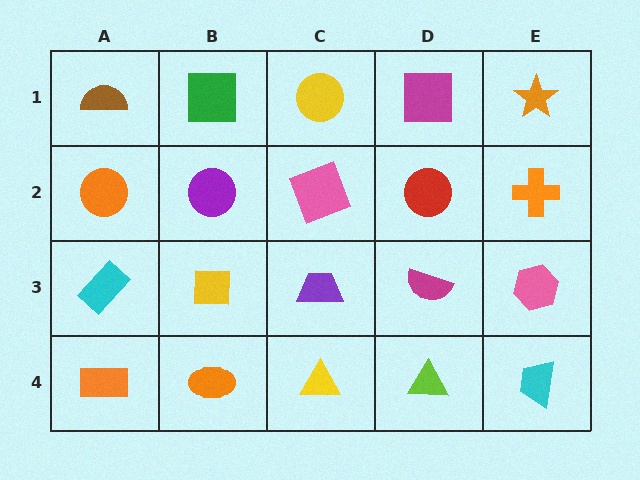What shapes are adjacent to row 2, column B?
A green square (row 1, column B), a yellow square (row 3, column B), an orange circle (row 2, column A), a pink square (row 2, column C).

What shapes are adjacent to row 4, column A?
A cyan rectangle (row 3, column A), an orange ellipse (row 4, column B).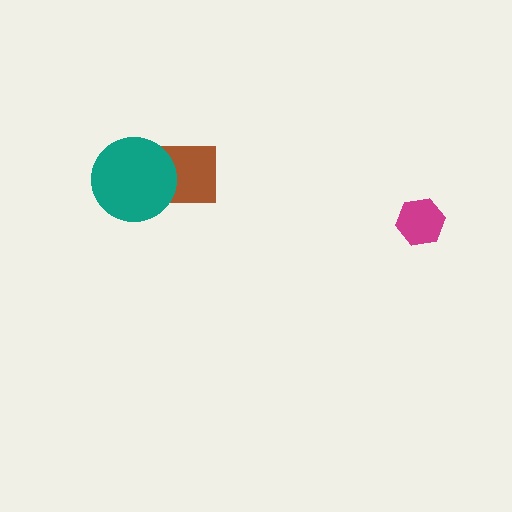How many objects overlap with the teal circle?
1 object overlaps with the teal circle.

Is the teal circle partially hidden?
No, no other shape covers it.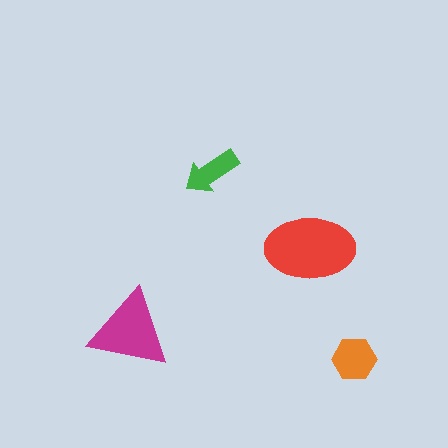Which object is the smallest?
The green arrow.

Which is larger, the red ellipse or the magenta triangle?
The red ellipse.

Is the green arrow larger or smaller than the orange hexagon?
Smaller.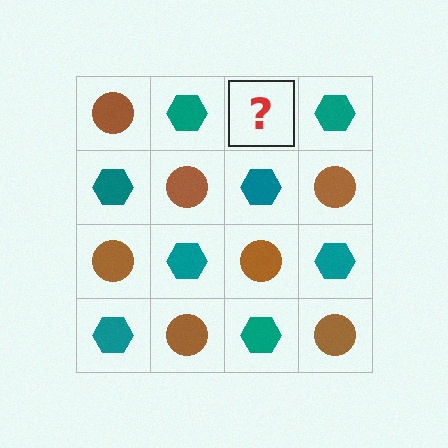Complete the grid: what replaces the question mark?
The question mark should be replaced with a brown circle.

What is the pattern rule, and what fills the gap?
The rule is that it alternates brown circle and teal hexagon in a checkerboard pattern. The gap should be filled with a brown circle.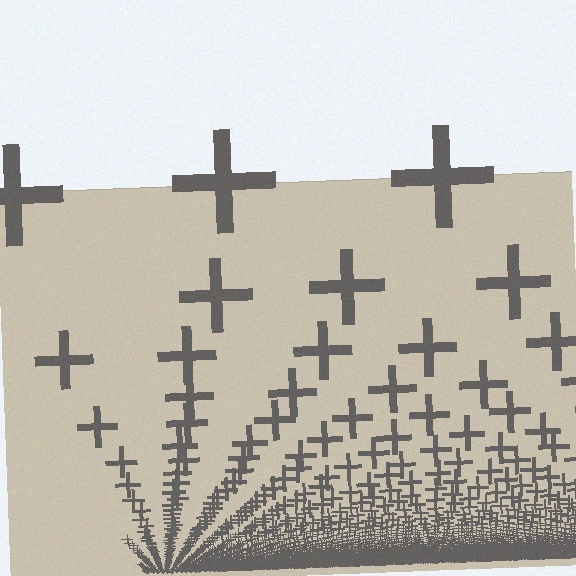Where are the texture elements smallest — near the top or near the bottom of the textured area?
Near the bottom.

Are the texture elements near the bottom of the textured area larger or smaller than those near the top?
Smaller. The gradient is inverted — elements near the bottom are smaller and denser.